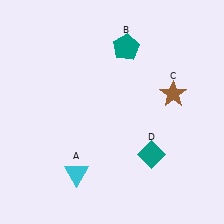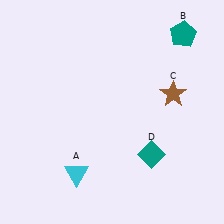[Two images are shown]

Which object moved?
The teal pentagon (B) moved right.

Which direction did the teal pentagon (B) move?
The teal pentagon (B) moved right.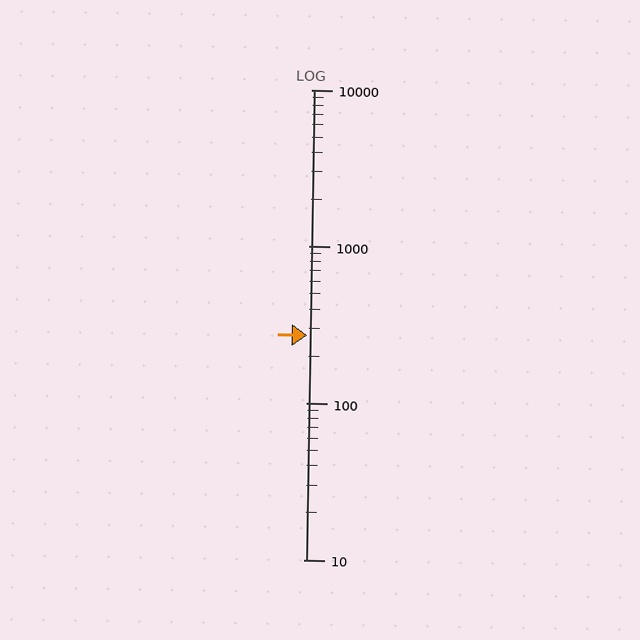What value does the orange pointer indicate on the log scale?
The pointer indicates approximately 270.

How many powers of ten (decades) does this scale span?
The scale spans 3 decades, from 10 to 10000.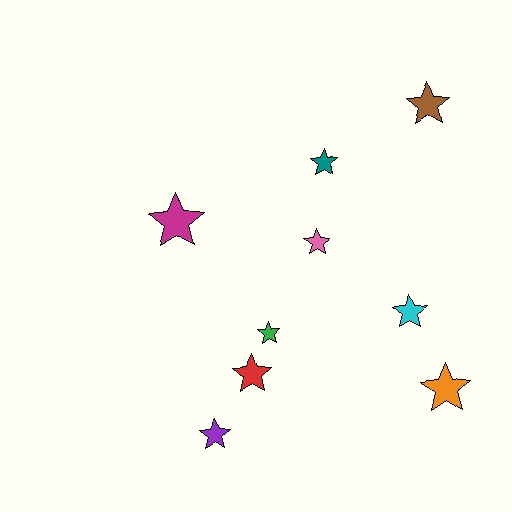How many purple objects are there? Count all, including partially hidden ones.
There is 1 purple object.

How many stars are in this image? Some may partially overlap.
There are 9 stars.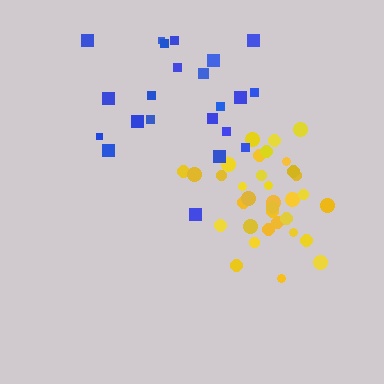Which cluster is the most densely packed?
Yellow.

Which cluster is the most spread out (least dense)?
Blue.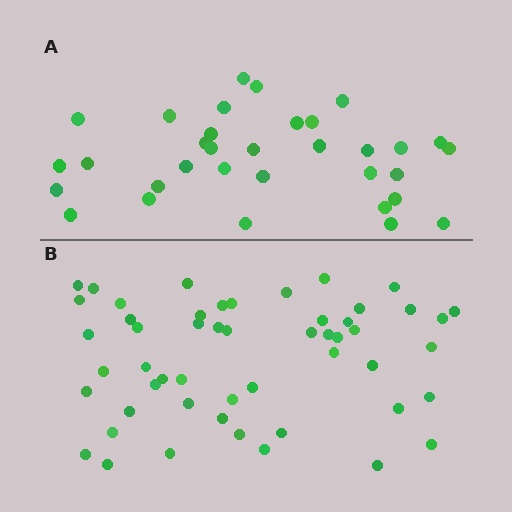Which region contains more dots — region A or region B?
Region B (the bottom region) has more dots.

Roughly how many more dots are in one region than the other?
Region B has approximately 20 more dots than region A.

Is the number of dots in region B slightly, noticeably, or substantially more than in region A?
Region B has substantially more. The ratio is roughly 1.6 to 1.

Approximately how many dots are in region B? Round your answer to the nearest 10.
About 50 dots. (The exact count is 52, which rounds to 50.)